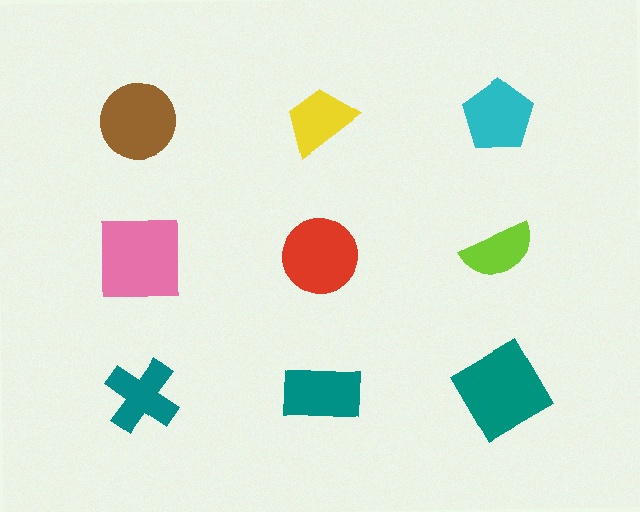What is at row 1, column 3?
A cyan pentagon.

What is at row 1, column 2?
A yellow trapezoid.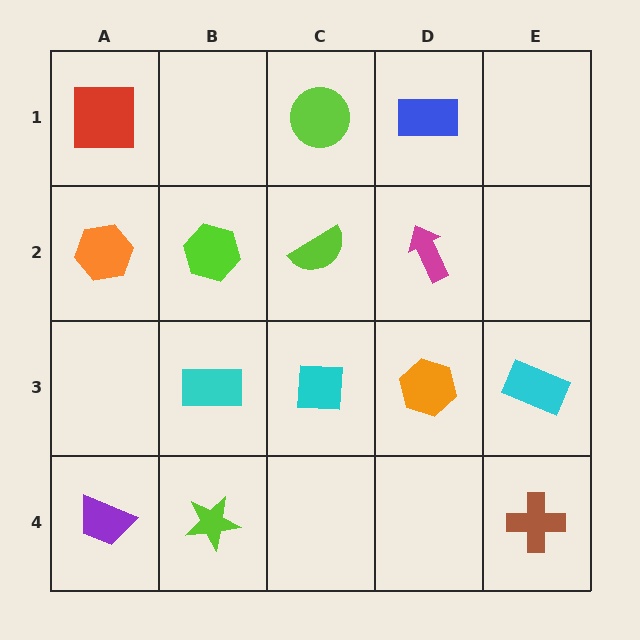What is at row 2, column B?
A lime hexagon.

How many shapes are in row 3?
4 shapes.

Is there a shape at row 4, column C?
No, that cell is empty.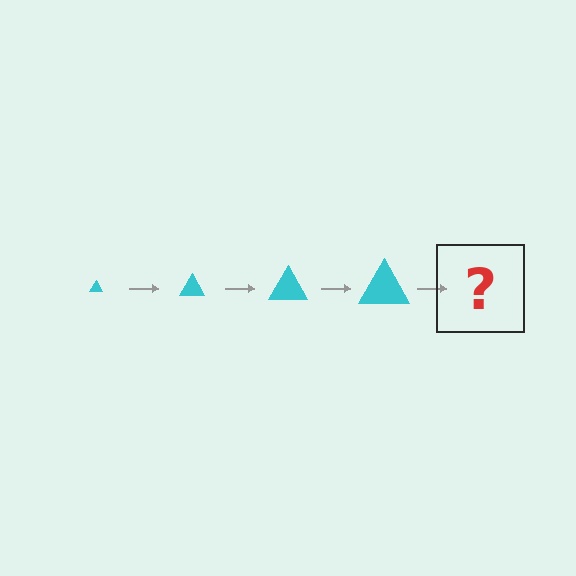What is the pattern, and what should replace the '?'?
The pattern is that the triangle gets progressively larger each step. The '?' should be a cyan triangle, larger than the previous one.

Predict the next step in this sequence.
The next step is a cyan triangle, larger than the previous one.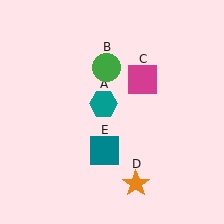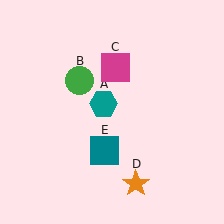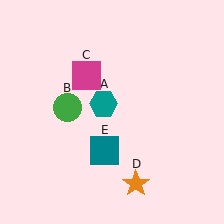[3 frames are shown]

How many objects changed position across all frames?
2 objects changed position: green circle (object B), magenta square (object C).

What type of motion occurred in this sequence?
The green circle (object B), magenta square (object C) rotated counterclockwise around the center of the scene.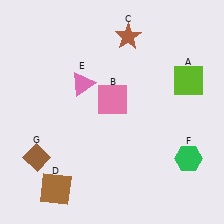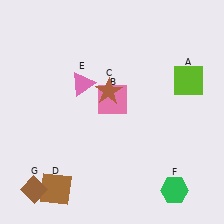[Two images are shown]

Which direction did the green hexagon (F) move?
The green hexagon (F) moved down.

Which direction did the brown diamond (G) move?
The brown diamond (G) moved down.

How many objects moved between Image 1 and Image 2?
3 objects moved between the two images.